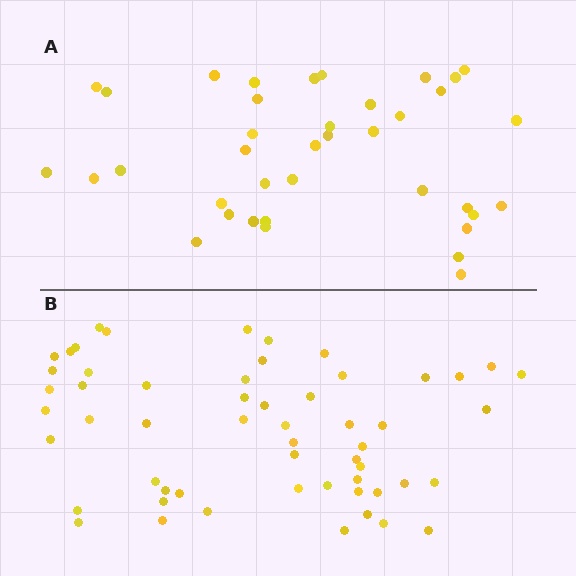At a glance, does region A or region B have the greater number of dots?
Region B (the bottom region) has more dots.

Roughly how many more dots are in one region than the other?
Region B has approximately 20 more dots than region A.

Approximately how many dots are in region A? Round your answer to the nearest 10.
About 40 dots. (The exact count is 38, which rounds to 40.)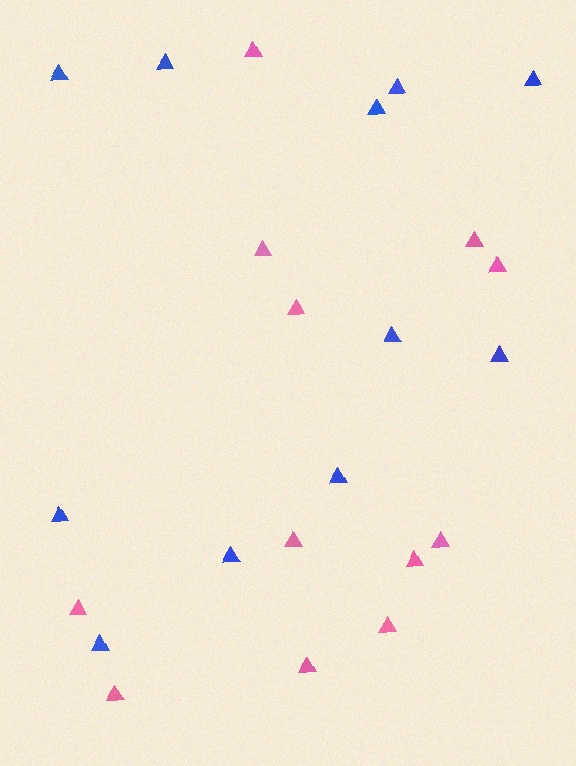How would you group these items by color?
There are 2 groups: one group of blue triangles (11) and one group of pink triangles (12).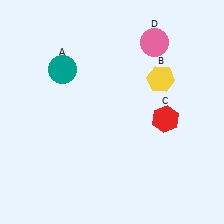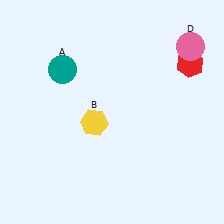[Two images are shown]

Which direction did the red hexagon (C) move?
The red hexagon (C) moved up.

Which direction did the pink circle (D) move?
The pink circle (D) moved right.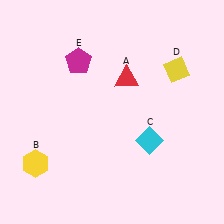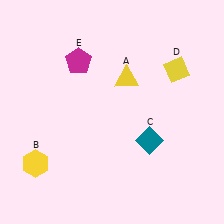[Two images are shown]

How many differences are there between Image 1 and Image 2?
There are 2 differences between the two images.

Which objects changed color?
A changed from red to yellow. C changed from cyan to teal.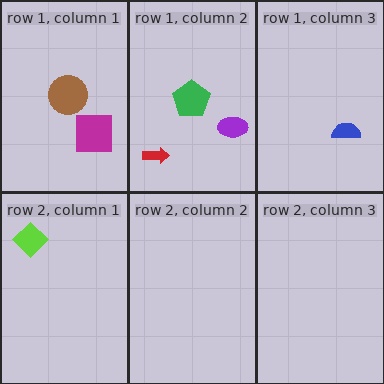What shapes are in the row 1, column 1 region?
The brown circle, the magenta square.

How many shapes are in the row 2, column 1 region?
1.